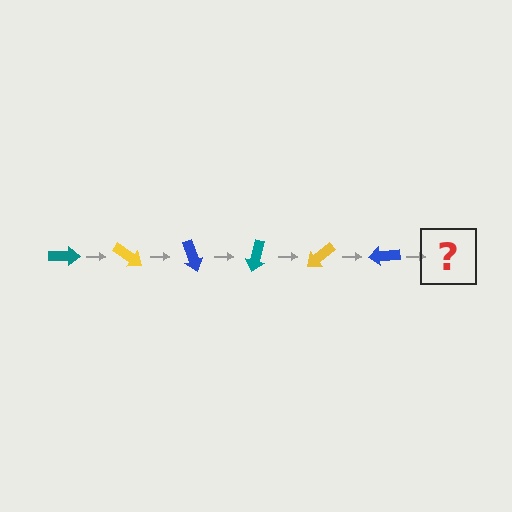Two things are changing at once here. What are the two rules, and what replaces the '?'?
The two rules are that it rotates 35 degrees each step and the color cycles through teal, yellow, and blue. The '?' should be a teal arrow, rotated 210 degrees from the start.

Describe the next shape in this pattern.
It should be a teal arrow, rotated 210 degrees from the start.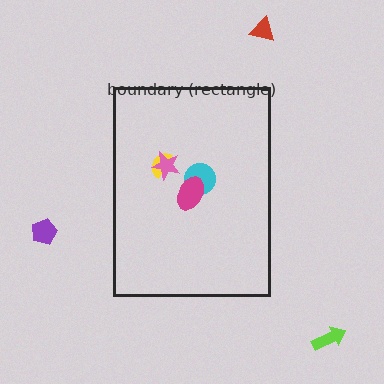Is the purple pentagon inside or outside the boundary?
Outside.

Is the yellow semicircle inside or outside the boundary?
Inside.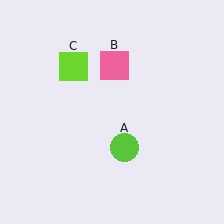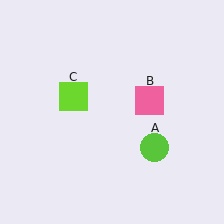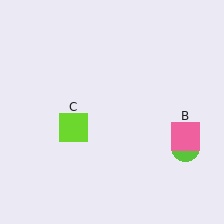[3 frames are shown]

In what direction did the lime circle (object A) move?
The lime circle (object A) moved right.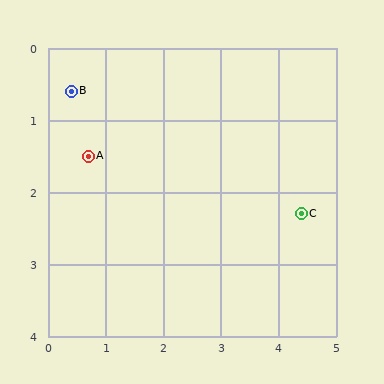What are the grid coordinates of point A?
Point A is at approximately (0.7, 1.5).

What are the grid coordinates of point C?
Point C is at approximately (4.4, 2.3).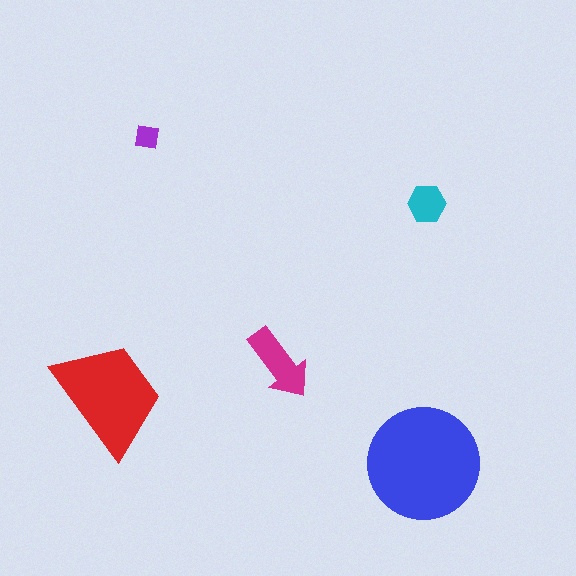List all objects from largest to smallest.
The blue circle, the red trapezoid, the magenta arrow, the cyan hexagon, the purple square.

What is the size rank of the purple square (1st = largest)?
5th.